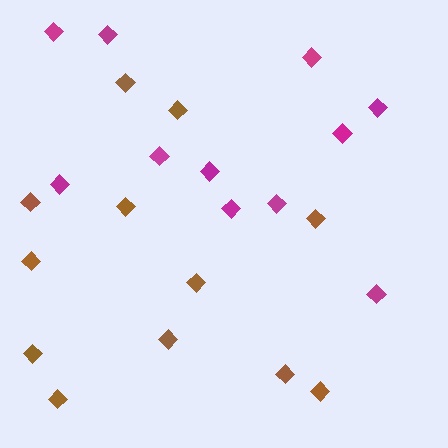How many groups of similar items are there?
There are 2 groups: one group of brown diamonds (12) and one group of magenta diamonds (11).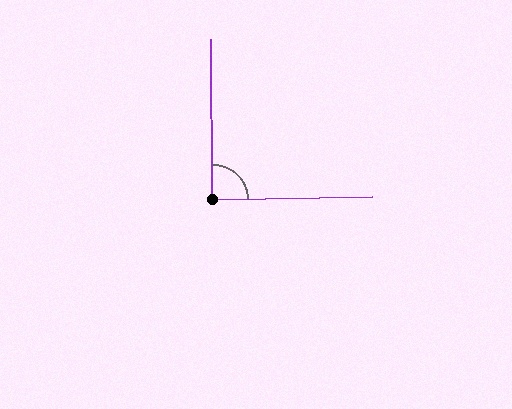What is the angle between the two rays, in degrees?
Approximately 89 degrees.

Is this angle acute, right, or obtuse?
It is approximately a right angle.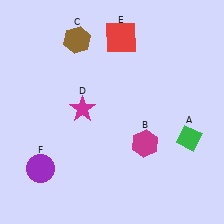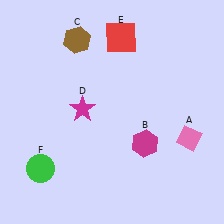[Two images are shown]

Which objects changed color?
A changed from green to pink. F changed from purple to green.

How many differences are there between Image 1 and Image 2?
There are 2 differences between the two images.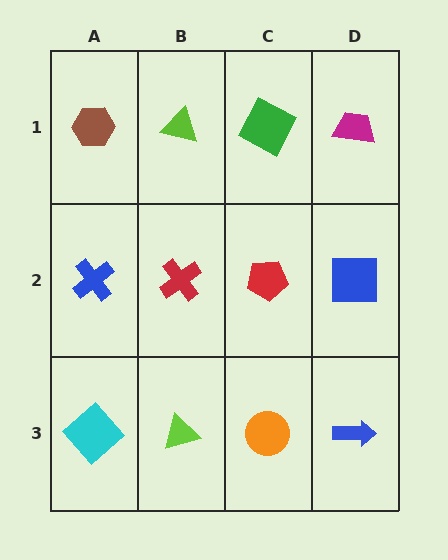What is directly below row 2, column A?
A cyan diamond.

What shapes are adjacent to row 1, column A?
A blue cross (row 2, column A), a lime triangle (row 1, column B).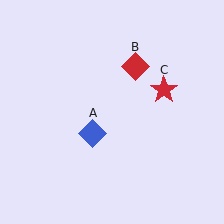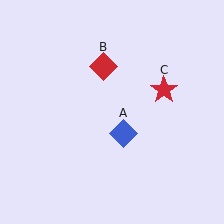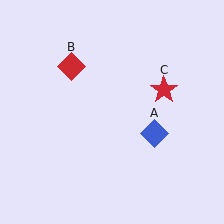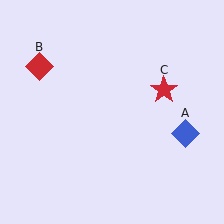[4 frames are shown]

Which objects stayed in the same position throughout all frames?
Red star (object C) remained stationary.